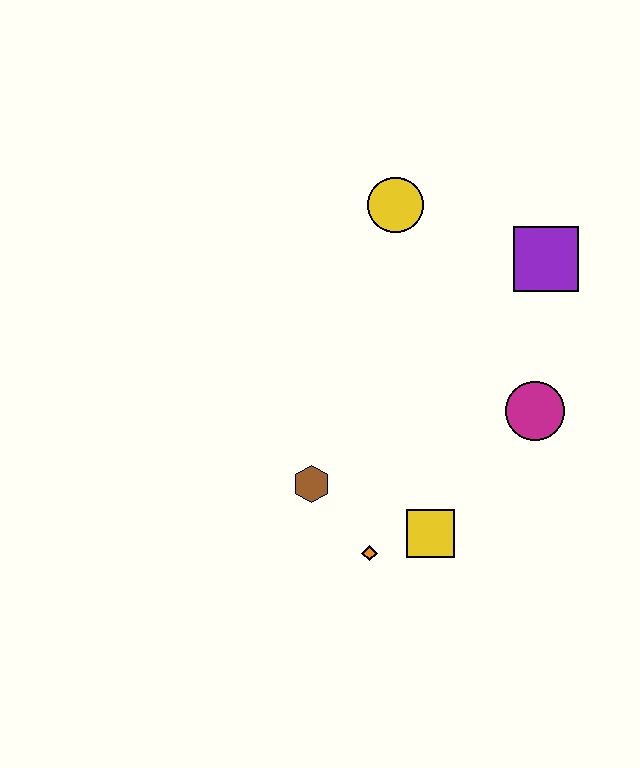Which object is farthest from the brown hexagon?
The purple square is farthest from the brown hexagon.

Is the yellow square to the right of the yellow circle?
Yes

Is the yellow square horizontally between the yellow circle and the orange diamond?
No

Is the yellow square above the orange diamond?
Yes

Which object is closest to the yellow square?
The orange diamond is closest to the yellow square.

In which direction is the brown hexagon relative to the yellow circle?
The brown hexagon is below the yellow circle.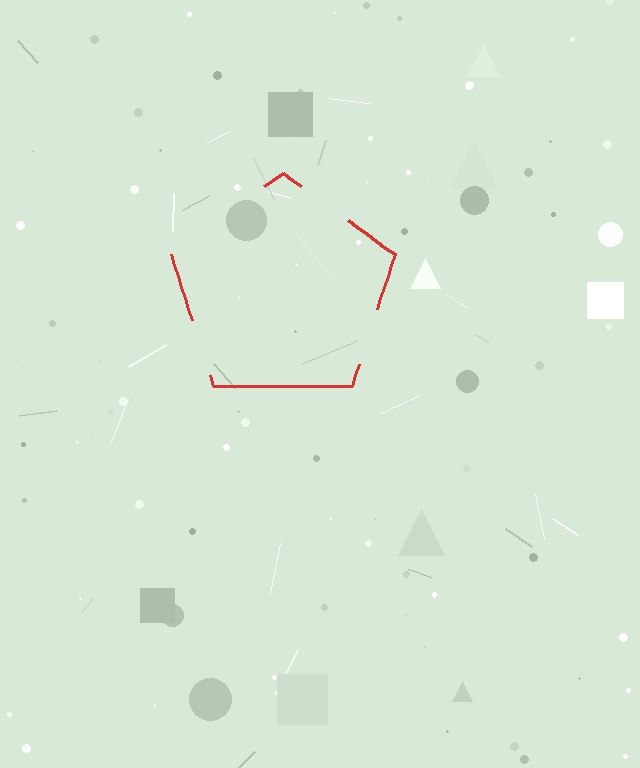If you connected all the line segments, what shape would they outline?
They would outline a pentagon.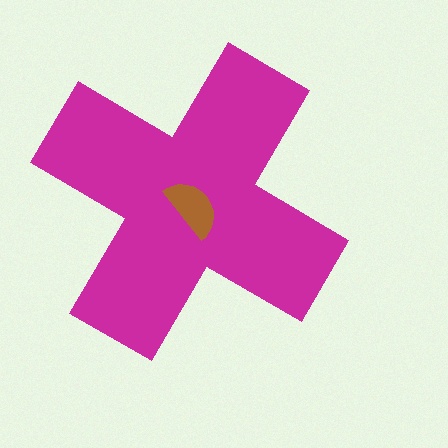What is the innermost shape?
The brown semicircle.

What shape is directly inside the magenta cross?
The brown semicircle.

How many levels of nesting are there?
2.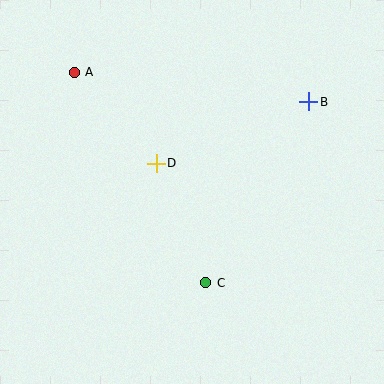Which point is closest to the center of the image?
Point D at (156, 163) is closest to the center.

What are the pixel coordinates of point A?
Point A is at (74, 72).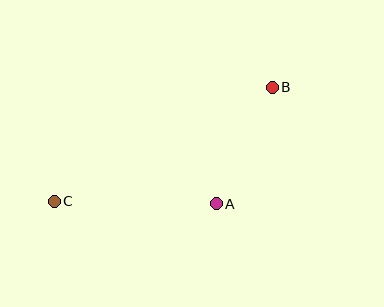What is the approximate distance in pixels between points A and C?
The distance between A and C is approximately 162 pixels.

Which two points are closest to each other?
Points A and B are closest to each other.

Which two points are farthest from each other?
Points B and C are farthest from each other.